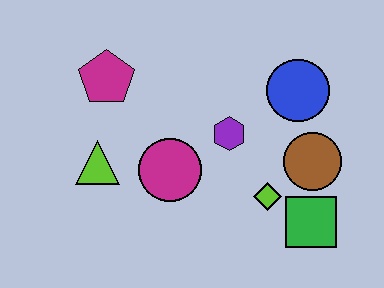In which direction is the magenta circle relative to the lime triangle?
The magenta circle is to the right of the lime triangle.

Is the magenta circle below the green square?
No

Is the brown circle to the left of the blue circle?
No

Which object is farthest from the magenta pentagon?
The green square is farthest from the magenta pentagon.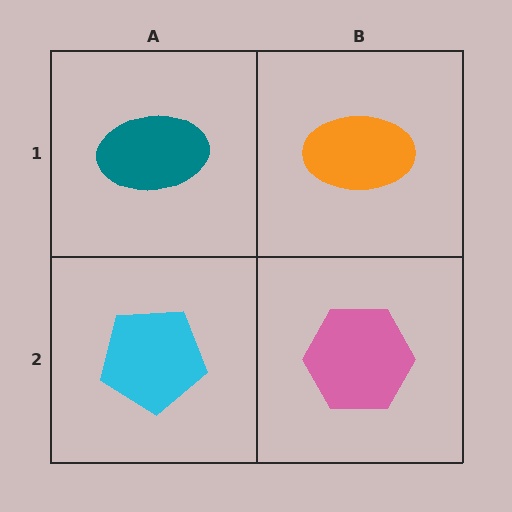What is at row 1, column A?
A teal ellipse.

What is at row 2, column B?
A pink hexagon.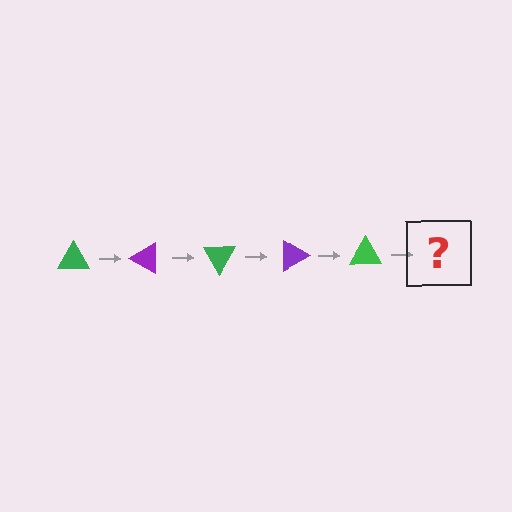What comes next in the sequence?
The next element should be a purple triangle, rotated 150 degrees from the start.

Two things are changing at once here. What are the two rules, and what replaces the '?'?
The two rules are that it rotates 30 degrees each step and the color cycles through green and purple. The '?' should be a purple triangle, rotated 150 degrees from the start.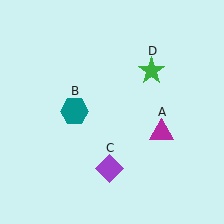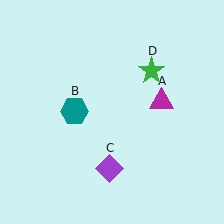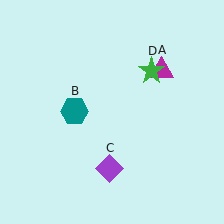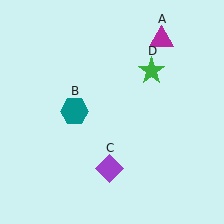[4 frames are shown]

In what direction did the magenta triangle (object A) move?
The magenta triangle (object A) moved up.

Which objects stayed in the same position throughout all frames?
Teal hexagon (object B) and purple diamond (object C) and green star (object D) remained stationary.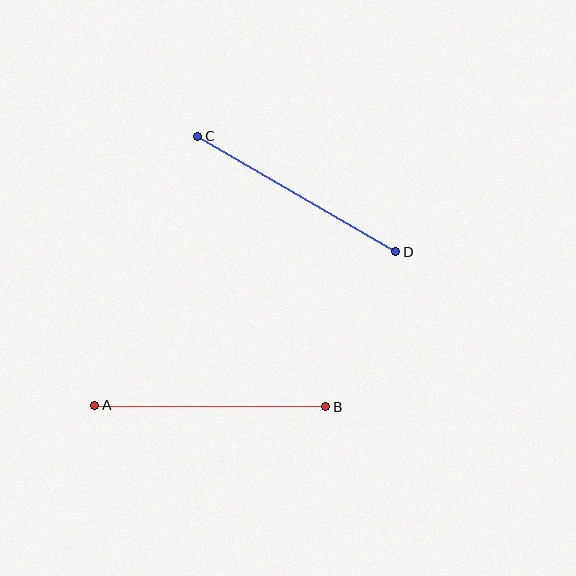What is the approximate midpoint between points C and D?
The midpoint is at approximately (297, 194) pixels.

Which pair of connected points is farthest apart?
Points A and B are farthest apart.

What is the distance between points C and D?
The distance is approximately 229 pixels.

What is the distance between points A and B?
The distance is approximately 231 pixels.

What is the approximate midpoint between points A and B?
The midpoint is at approximately (210, 406) pixels.